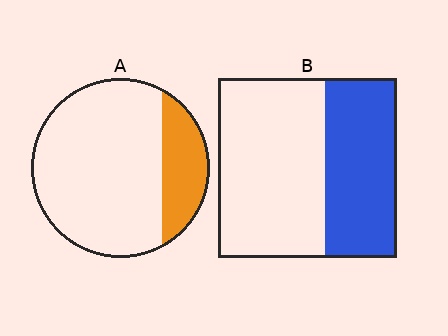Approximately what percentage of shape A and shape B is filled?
A is approximately 20% and B is approximately 40%.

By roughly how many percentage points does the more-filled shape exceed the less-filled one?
By roughly 20 percentage points (B over A).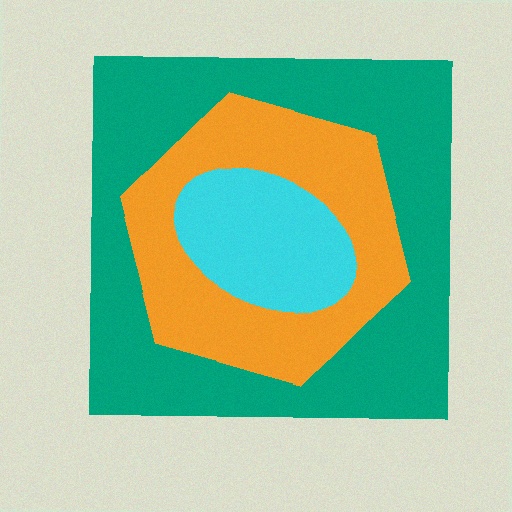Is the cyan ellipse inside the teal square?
Yes.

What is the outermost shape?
The teal square.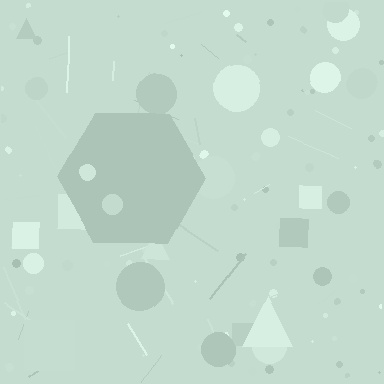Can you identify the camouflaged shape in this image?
The camouflaged shape is a hexagon.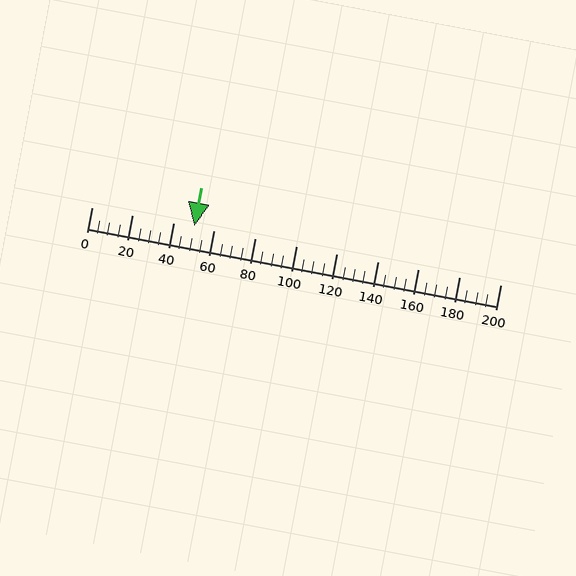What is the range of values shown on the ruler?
The ruler shows values from 0 to 200.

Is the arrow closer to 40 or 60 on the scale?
The arrow is closer to 60.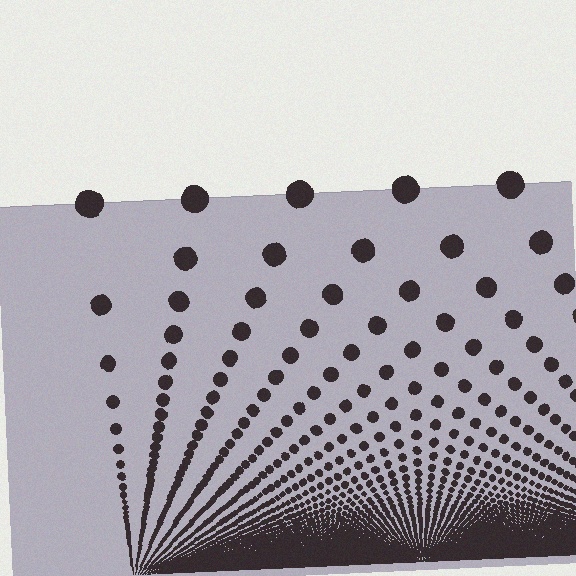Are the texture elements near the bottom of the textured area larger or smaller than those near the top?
Smaller. The gradient is inverted — elements near the bottom are smaller and denser.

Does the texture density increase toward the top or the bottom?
Density increases toward the bottom.